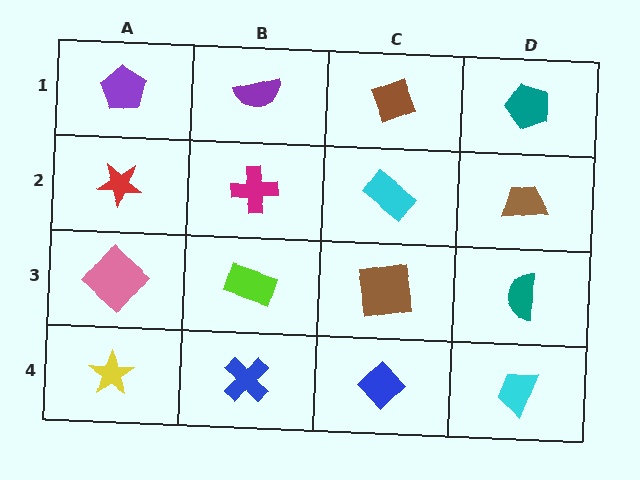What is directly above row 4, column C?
A brown square.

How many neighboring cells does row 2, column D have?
3.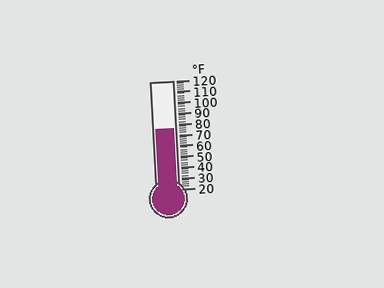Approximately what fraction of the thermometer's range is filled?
The thermometer is filled to approximately 55% of its range.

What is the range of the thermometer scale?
The thermometer scale ranges from 20°F to 120°F.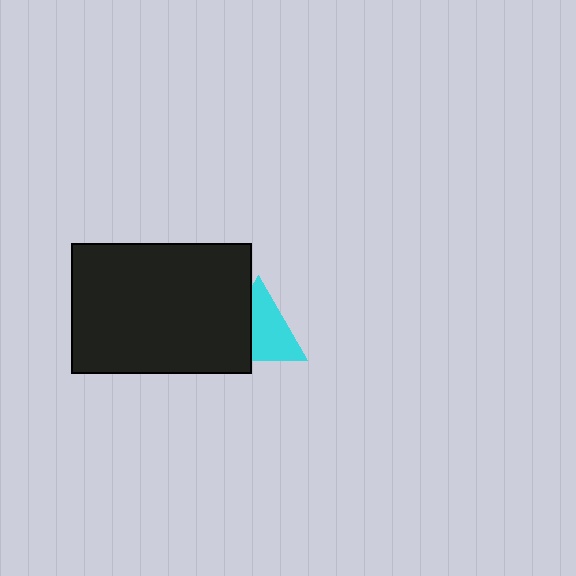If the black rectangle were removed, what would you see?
You would see the complete cyan triangle.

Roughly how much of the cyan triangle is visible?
About half of it is visible (roughly 63%).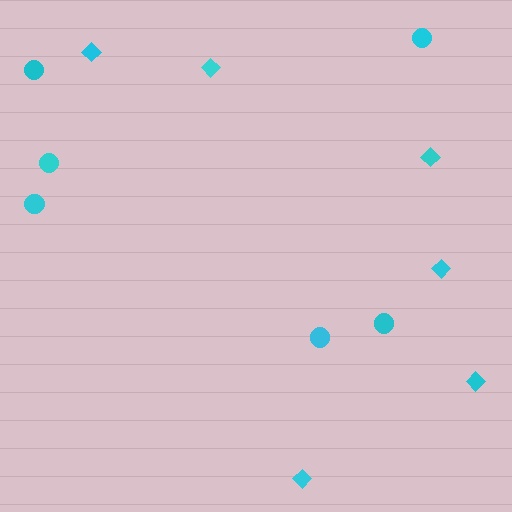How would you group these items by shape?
There are 2 groups: one group of circles (6) and one group of diamonds (6).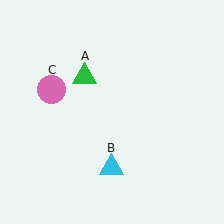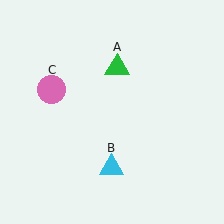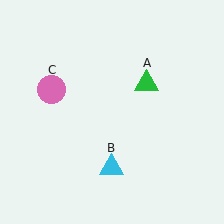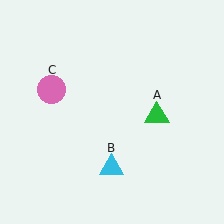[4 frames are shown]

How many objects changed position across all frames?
1 object changed position: green triangle (object A).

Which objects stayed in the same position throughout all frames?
Cyan triangle (object B) and pink circle (object C) remained stationary.